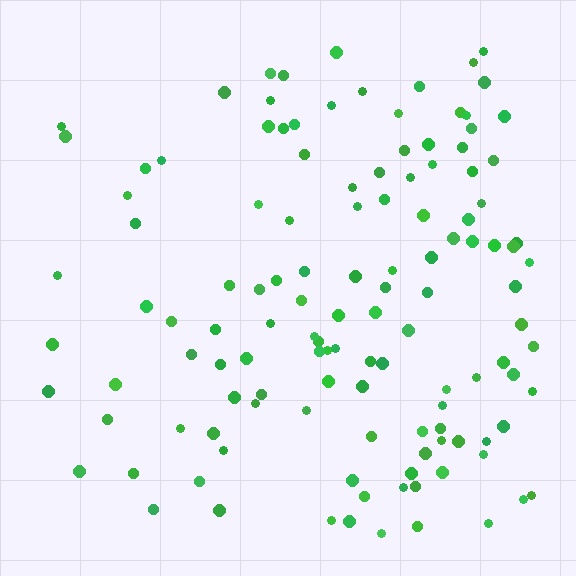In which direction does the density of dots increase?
From left to right, with the right side densest.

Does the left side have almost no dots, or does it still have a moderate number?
Still a moderate number, just noticeably fewer than the right.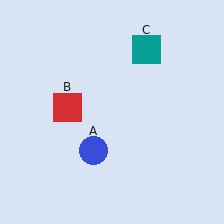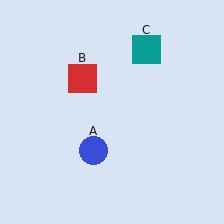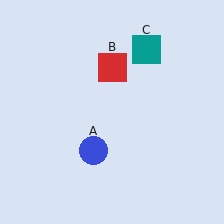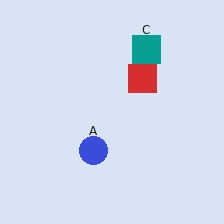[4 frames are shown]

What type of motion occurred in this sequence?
The red square (object B) rotated clockwise around the center of the scene.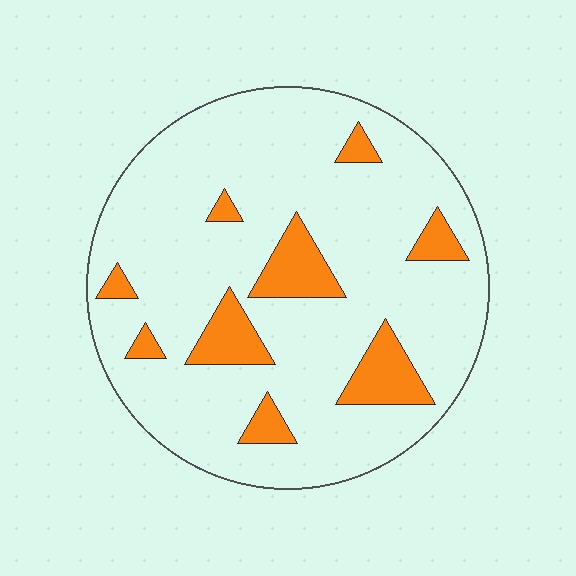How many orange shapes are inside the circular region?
9.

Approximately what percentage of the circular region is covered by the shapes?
Approximately 15%.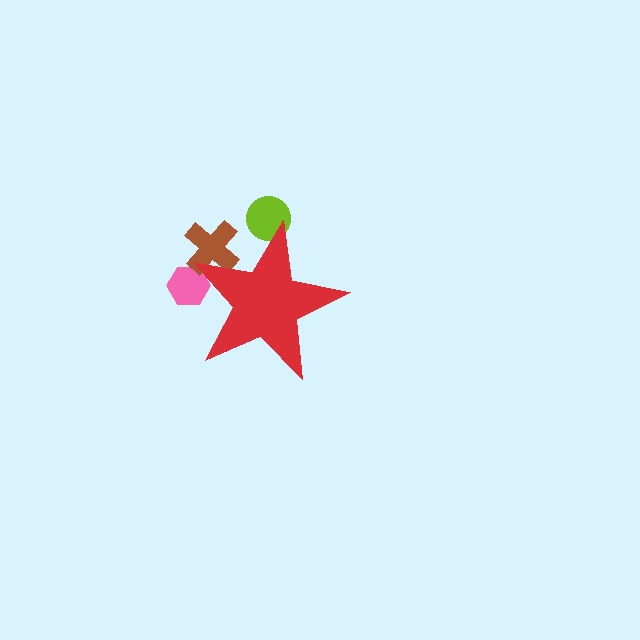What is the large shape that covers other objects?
A red star.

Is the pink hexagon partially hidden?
Yes, the pink hexagon is partially hidden behind the red star.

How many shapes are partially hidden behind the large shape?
3 shapes are partially hidden.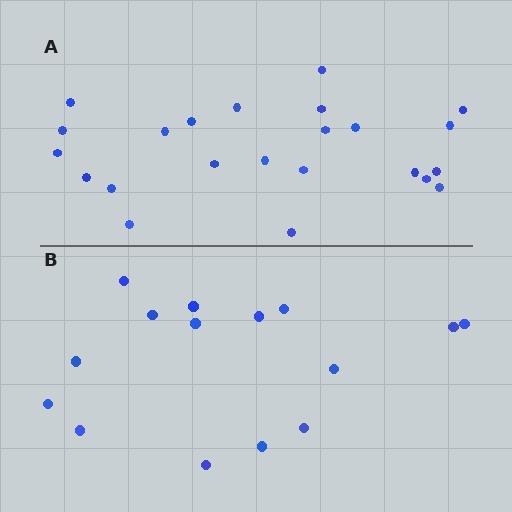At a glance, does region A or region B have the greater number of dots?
Region A (the top region) has more dots.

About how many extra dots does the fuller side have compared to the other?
Region A has roughly 8 or so more dots than region B.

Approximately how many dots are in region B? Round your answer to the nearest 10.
About 20 dots. (The exact count is 15, which rounds to 20.)